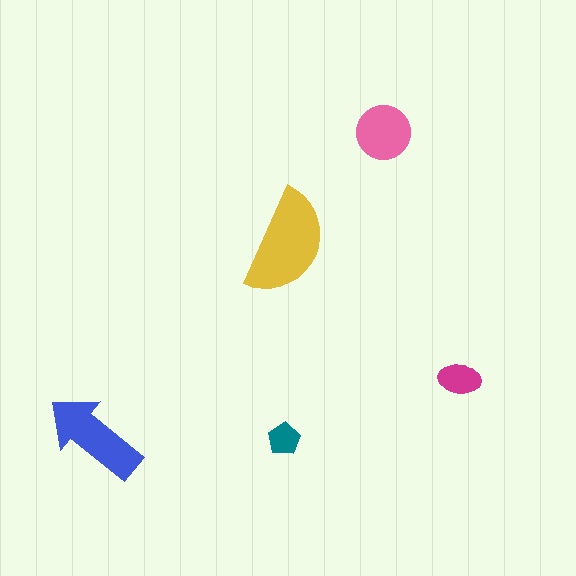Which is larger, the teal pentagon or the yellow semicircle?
The yellow semicircle.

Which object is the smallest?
The teal pentagon.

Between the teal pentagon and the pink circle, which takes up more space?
The pink circle.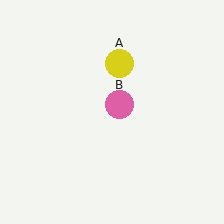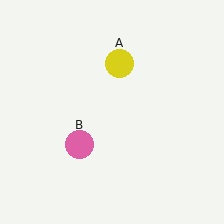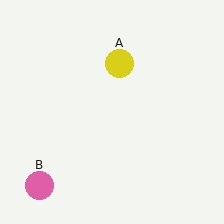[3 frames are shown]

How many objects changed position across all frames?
1 object changed position: pink circle (object B).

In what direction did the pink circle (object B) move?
The pink circle (object B) moved down and to the left.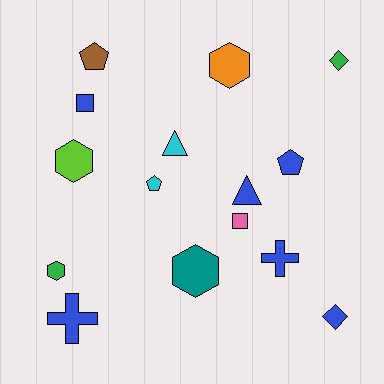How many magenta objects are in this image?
There are no magenta objects.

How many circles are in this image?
There are no circles.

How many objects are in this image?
There are 15 objects.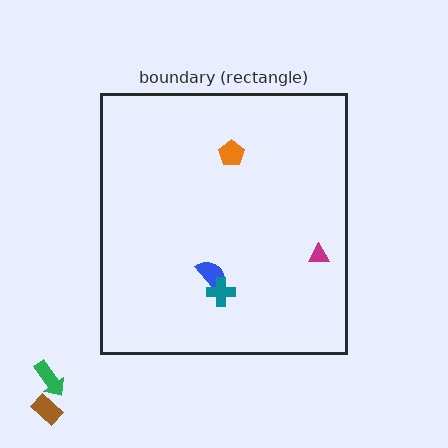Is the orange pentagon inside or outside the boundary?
Inside.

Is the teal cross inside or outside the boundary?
Inside.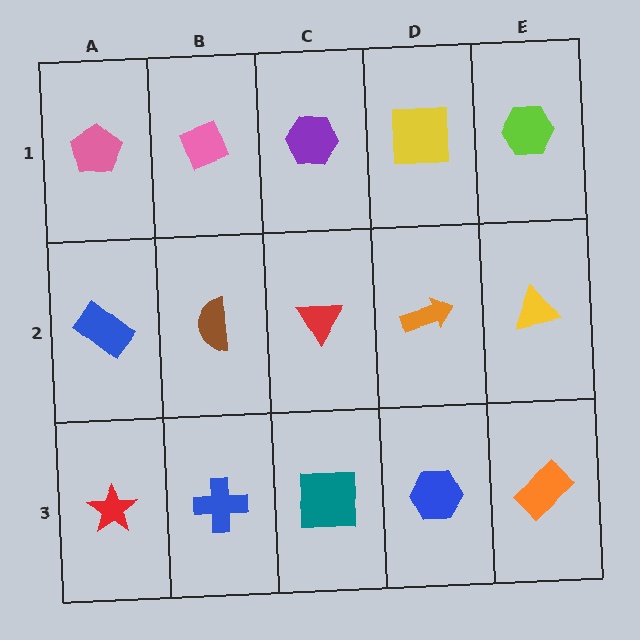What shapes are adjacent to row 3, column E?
A yellow triangle (row 2, column E), a blue hexagon (row 3, column D).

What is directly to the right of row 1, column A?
A pink diamond.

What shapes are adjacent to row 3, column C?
A red triangle (row 2, column C), a blue cross (row 3, column B), a blue hexagon (row 3, column D).